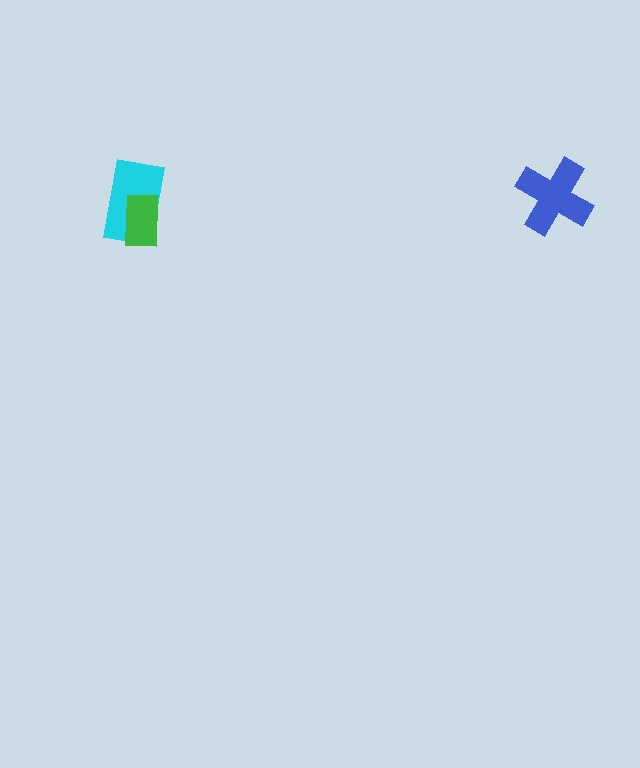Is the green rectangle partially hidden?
No, no other shape covers it.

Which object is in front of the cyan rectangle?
The green rectangle is in front of the cyan rectangle.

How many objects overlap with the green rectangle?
1 object overlaps with the green rectangle.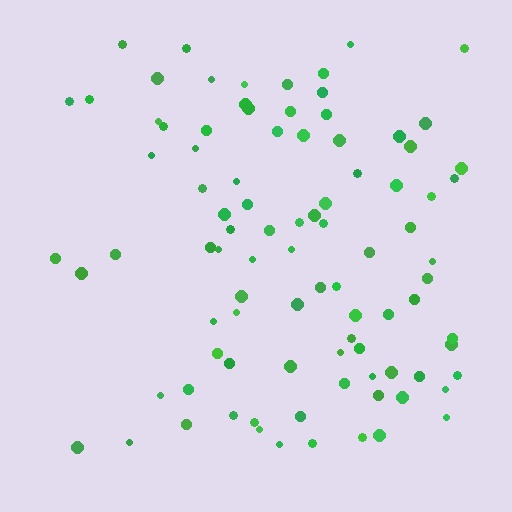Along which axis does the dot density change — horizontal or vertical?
Horizontal.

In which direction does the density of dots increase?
From left to right, with the right side densest.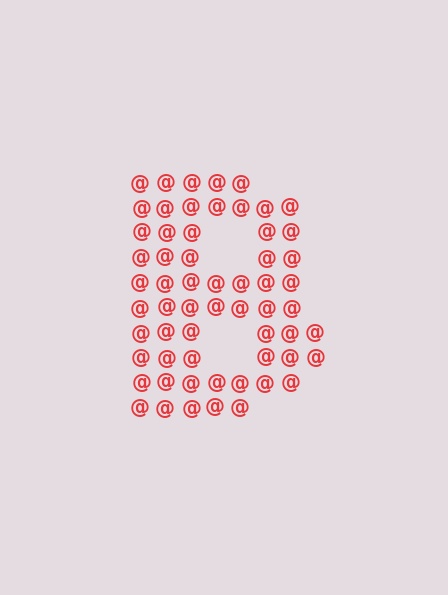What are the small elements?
The small elements are at signs.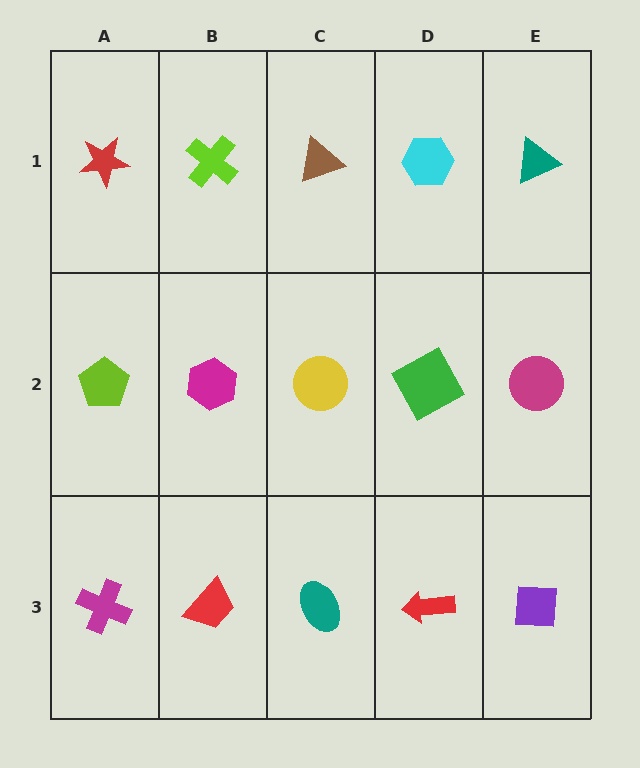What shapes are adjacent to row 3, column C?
A yellow circle (row 2, column C), a red trapezoid (row 3, column B), a red arrow (row 3, column D).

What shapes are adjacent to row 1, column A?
A lime pentagon (row 2, column A), a lime cross (row 1, column B).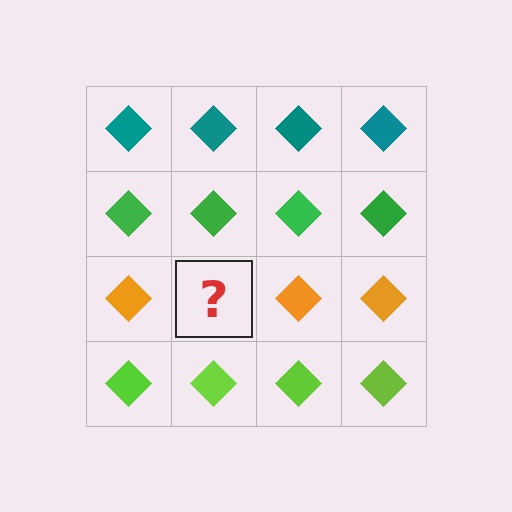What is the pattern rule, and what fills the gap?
The rule is that each row has a consistent color. The gap should be filled with an orange diamond.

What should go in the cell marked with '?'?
The missing cell should contain an orange diamond.